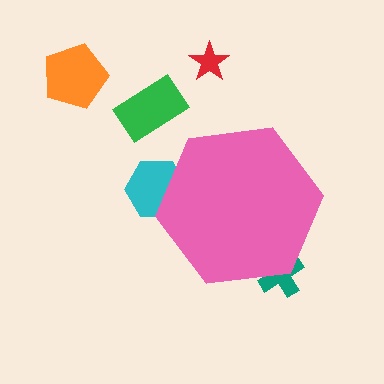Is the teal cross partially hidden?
Yes, the teal cross is partially hidden behind the pink hexagon.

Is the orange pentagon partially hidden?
No, the orange pentagon is fully visible.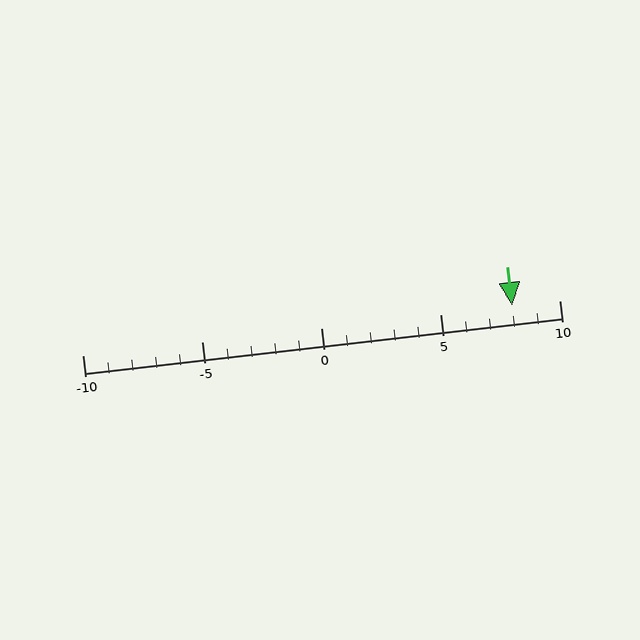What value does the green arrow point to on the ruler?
The green arrow points to approximately 8.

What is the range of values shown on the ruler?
The ruler shows values from -10 to 10.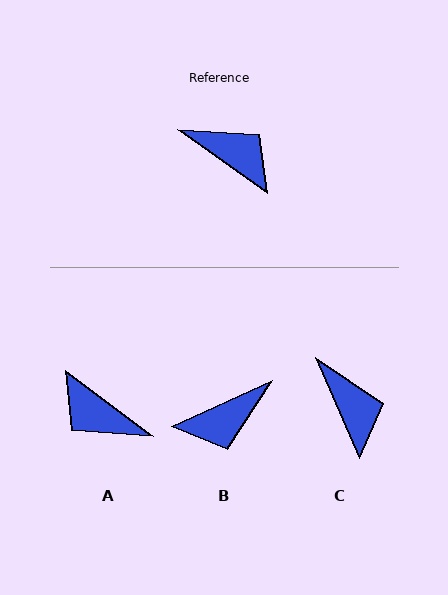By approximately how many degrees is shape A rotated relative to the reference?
Approximately 179 degrees counter-clockwise.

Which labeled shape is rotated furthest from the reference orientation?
A, about 179 degrees away.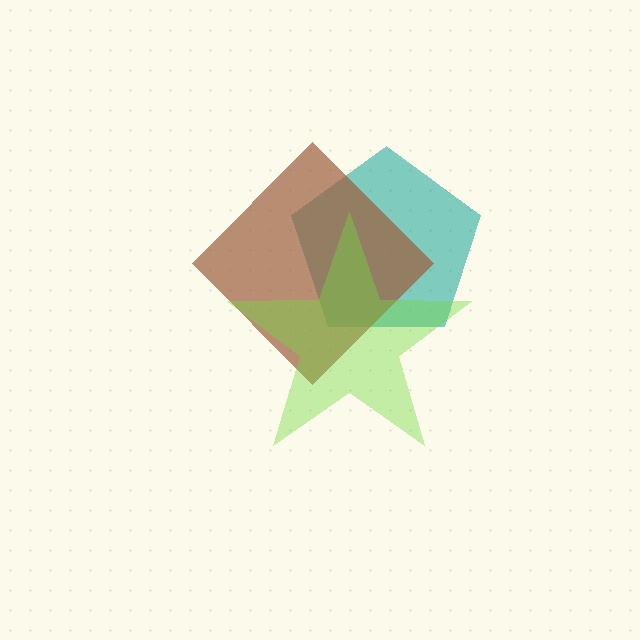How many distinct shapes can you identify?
There are 3 distinct shapes: a teal pentagon, a brown diamond, a lime star.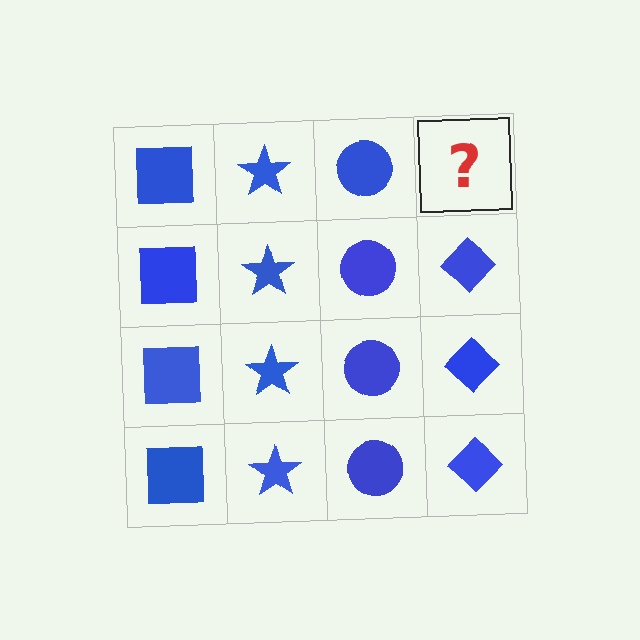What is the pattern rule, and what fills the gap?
The rule is that each column has a consistent shape. The gap should be filled with a blue diamond.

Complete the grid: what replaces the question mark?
The question mark should be replaced with a blue diamond.